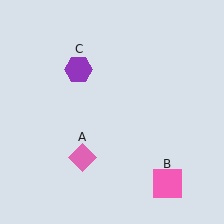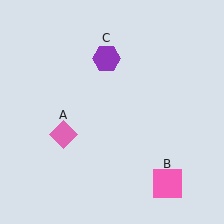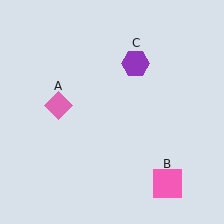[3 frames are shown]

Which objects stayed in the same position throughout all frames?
Pink square (object B) remained stationary.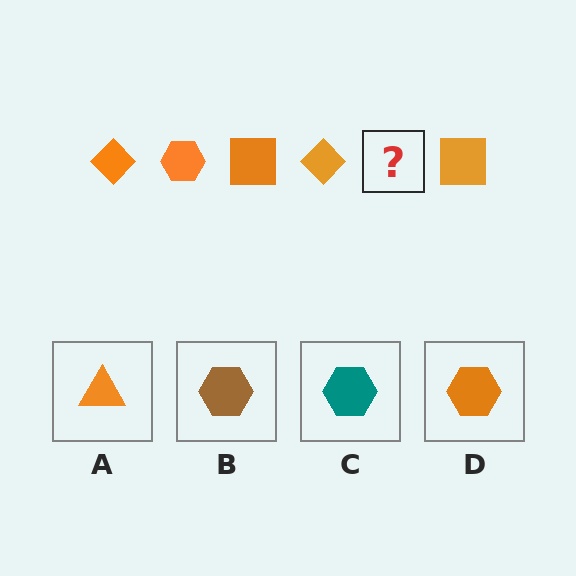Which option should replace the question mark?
Option D.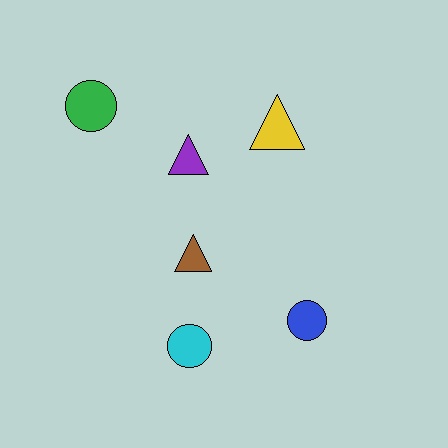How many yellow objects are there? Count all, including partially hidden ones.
There is 1 yellow object.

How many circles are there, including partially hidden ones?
There are 3 circles.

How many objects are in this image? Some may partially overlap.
There are 6 objects.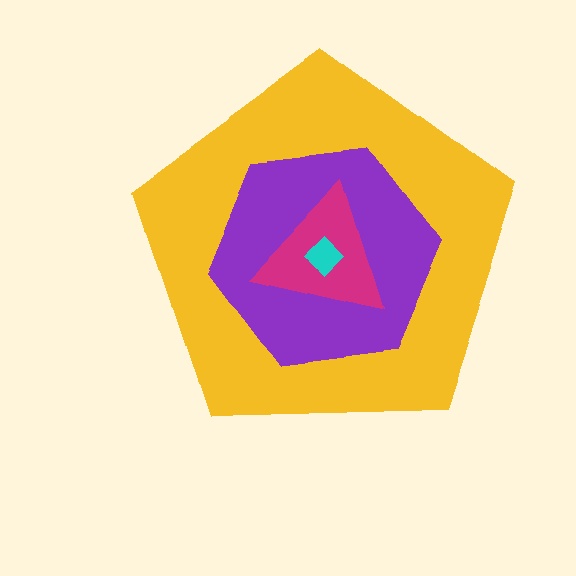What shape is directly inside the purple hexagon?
The magenta triangle.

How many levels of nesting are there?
4.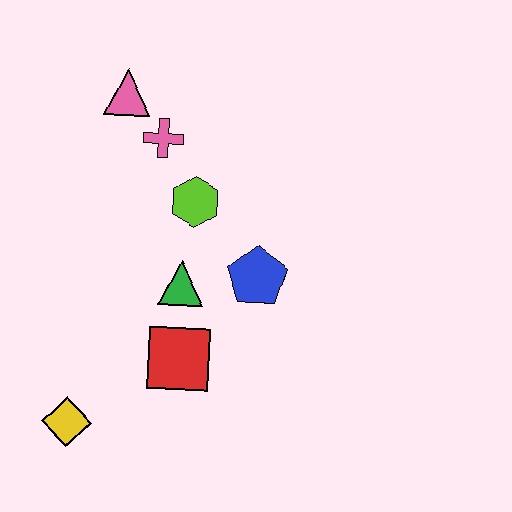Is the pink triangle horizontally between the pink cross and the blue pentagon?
No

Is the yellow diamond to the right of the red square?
No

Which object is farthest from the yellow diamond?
The pink triangle is farthest from the yellow diamond.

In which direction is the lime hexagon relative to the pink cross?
The lime hexagon is below the pink cross.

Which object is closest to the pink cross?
The pink triangle is closest to the pink cross.